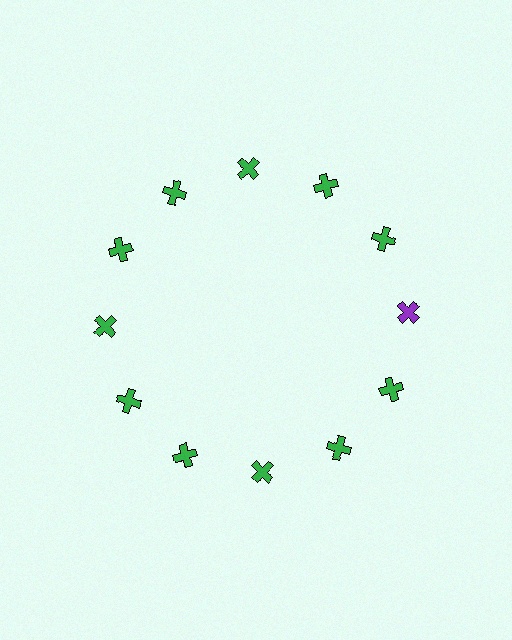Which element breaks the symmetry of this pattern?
The purple cross at roughly the 3 o'clock position breaks the symmetry. All other shapes are green crosses.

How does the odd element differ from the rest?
It has a different color: purple instead of green.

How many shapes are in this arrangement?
There are 12 shapes arranged in a ring pattern.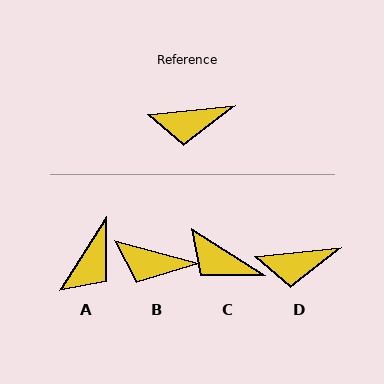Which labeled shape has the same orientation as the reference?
D.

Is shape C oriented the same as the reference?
No, it is off by about 38 degrees.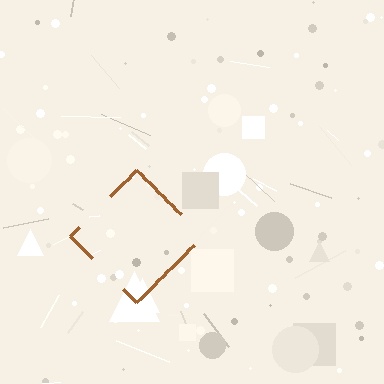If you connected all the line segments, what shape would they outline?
They would outline a diamond.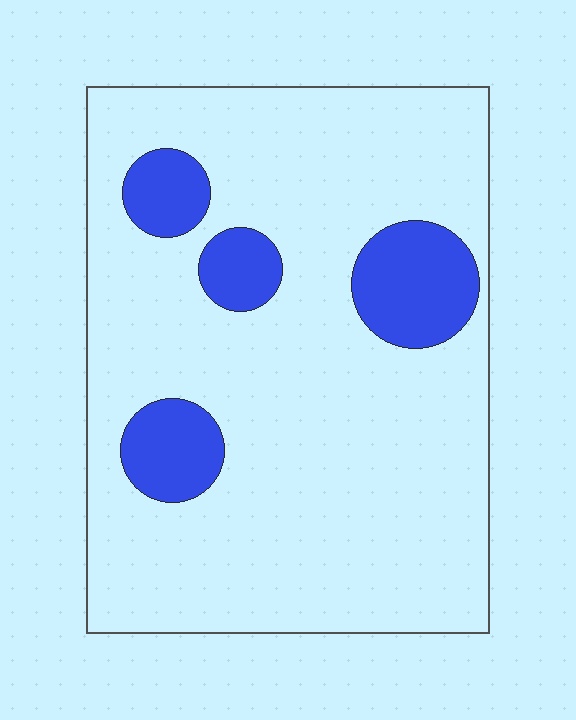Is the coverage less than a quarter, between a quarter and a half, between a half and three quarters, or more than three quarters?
Less than a quarter.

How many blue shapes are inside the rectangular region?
4.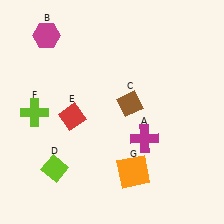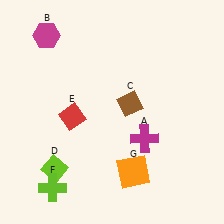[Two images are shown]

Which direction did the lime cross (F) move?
The lime cross (F) moved down.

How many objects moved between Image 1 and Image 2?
1 object moved between the two images.